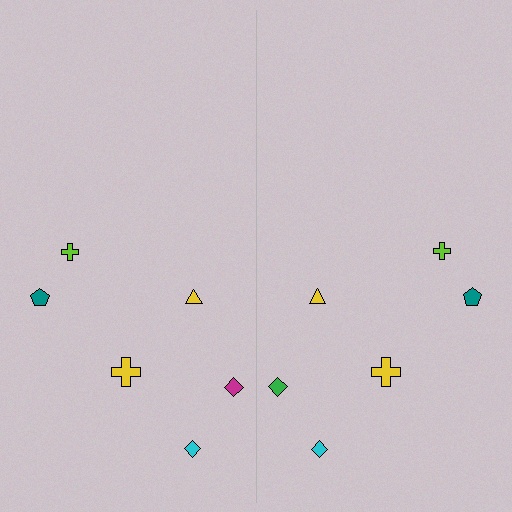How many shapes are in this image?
There are 12 shapes in this image.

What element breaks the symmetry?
The green diamond on the right side breaks the symmetry — its mirror counterpart is magenta.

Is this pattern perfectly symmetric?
No, the pattern is not perfectly symmetric. The green diamond on the right side breaks the symmetry — its mirror counterpart is magenta.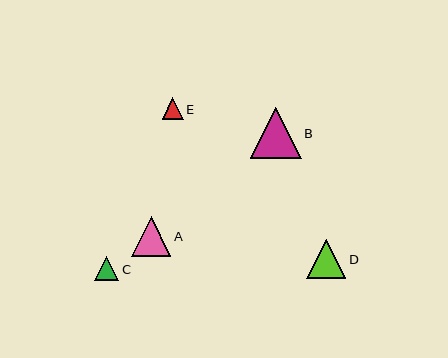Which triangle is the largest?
Triangle B is the largest with a size of approximately 51 pixels.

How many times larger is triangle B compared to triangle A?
Triangle B is approximately 1.3 times the size of triangle A.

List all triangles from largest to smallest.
From largest to smallest: B, A, D, C, E.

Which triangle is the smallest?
Triangle E is the smallest with a size of approximately 21 pixels.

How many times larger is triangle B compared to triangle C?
Triangle B is approximately 2.1 times the size of triangle C.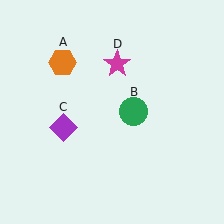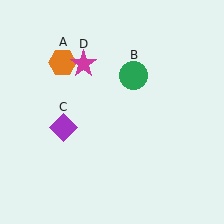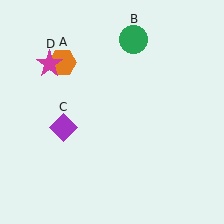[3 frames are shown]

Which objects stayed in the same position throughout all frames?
Orange hexagon (object A) and purple diamond (object C) remained stationary.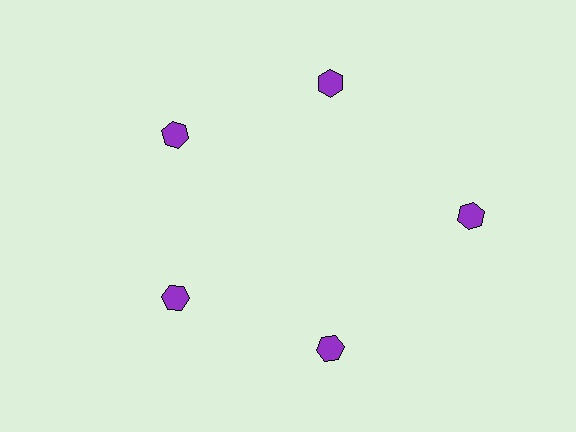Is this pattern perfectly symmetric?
No. The 5 purple hexagons are arranged in a ring, but one element near the 3 o'clock position is pushed outward from the center, breaking the 5-fold rotational symmetry.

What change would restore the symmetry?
The symmetry would be restored by moving it inward, back onto the ring so that all 5 hexagons sit at equal angles and equal distance from the center.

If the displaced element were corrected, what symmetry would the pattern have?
It would have 5-fold rotational symmetry — the pattern would map onto itself every 72 degrees.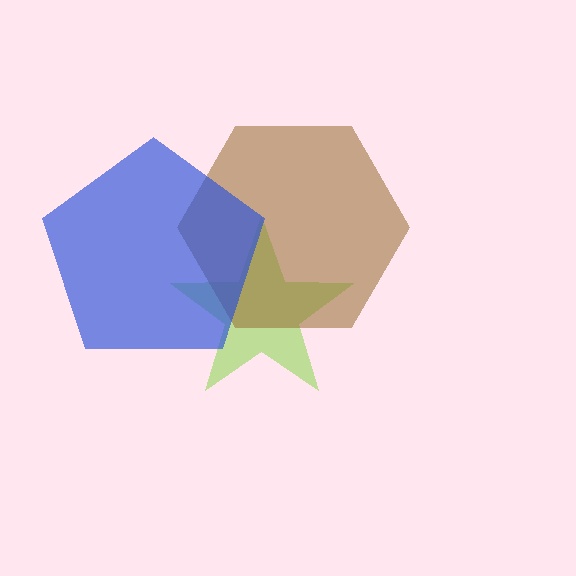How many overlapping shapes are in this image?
There are 3 overlapping shapes in the image.